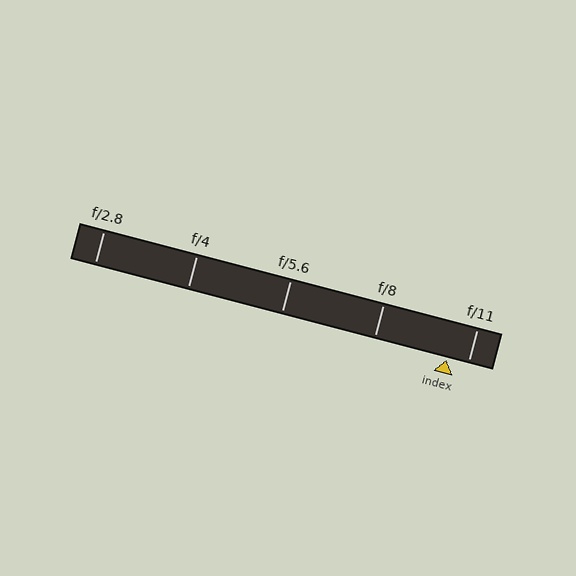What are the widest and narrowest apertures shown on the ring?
The widest aperture shown is f/2.8 and the narrowest is f/11.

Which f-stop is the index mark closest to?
The index mark is closest to f/11.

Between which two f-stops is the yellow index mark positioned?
The index mark is between f/8 and f/11.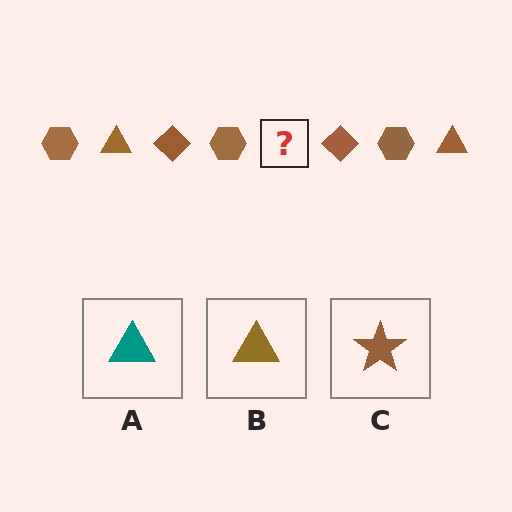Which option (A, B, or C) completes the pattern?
B.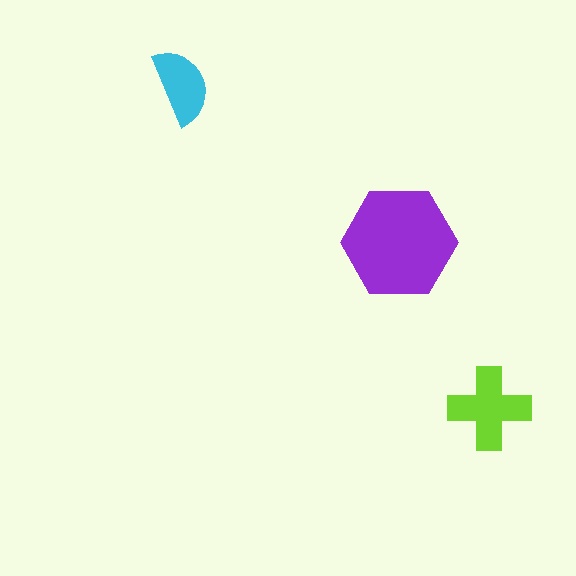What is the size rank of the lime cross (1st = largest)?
2nd.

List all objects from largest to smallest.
The purple hexagon, the lime cross, the cyan semicircle.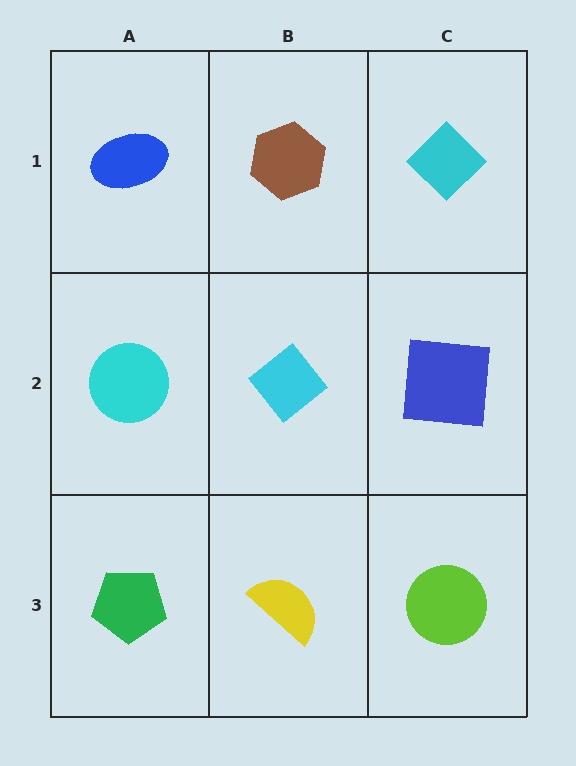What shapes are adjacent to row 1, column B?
A cyan diamond (row 2, column B), a blue ellipse (row 1, column A), a cyan diamond (row 1, column C).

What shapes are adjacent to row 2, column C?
A cyan diamond (row 1, column C), a lime circle (row 3, column C), a cyan diamond (row 2, column B).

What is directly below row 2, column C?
A lime circle.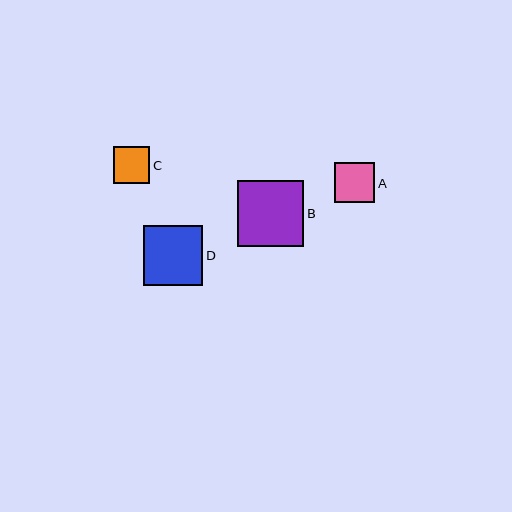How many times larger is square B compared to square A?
Square B is approximately 1.6 times the size of square A.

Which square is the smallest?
Square C is the smallest with a size of approximately 37 pixels.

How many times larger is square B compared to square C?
Square B is approximately 1.8 times the size of square C.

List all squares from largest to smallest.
From largest to smallest: B, D, A, C.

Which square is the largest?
Square B is the largest with a size of approximately 66 pixels.